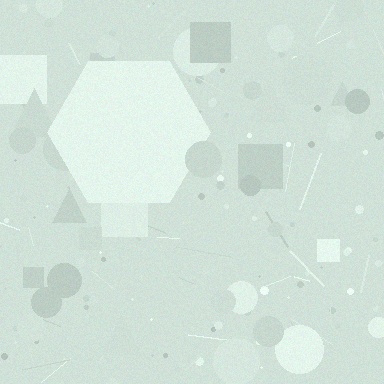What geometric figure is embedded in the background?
A hexagon is embedded in the background.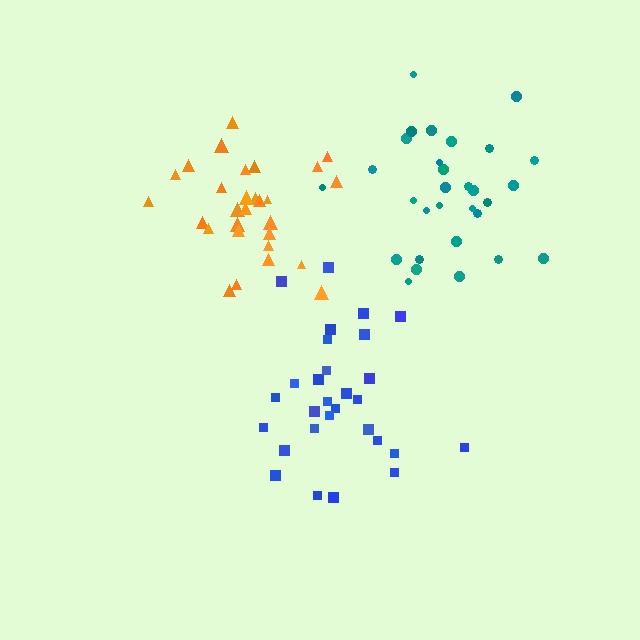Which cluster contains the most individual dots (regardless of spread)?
Teal (30).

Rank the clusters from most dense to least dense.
orange, teal, blue.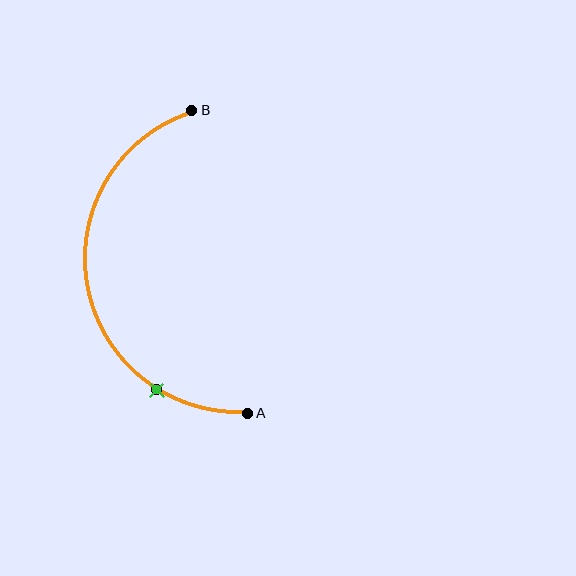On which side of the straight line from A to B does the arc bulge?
The arc bulges to the left of the straight line connecting A and B.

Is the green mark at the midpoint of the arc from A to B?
No. The green mark lies on the arc but is closer to endpoint A. The arc midpoint would be at the point on the curve equidistant along the arc from both A and B.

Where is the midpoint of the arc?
The arc midpoint is the point on the curve farthest from the straight line joining A and B. It sits to the left of that line.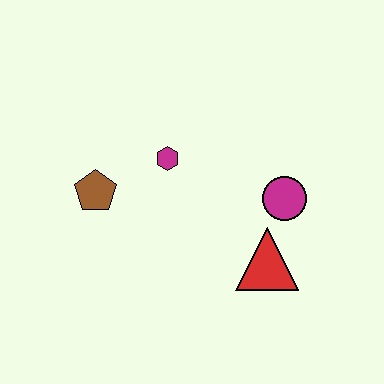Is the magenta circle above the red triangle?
Yes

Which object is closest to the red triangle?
The magenta circle is closest to the red triangle.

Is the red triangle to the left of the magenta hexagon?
No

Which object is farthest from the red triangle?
The brown pentagon is farthest from the red triangle.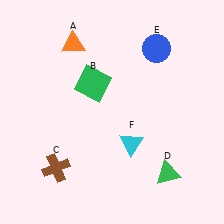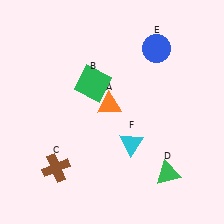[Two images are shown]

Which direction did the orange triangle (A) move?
The orange triangle (A) moved down.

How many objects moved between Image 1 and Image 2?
1 object moved between the two images.